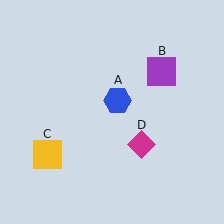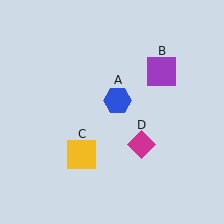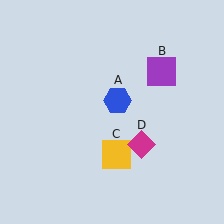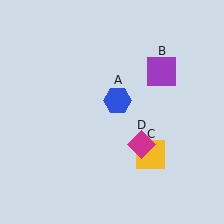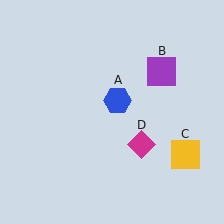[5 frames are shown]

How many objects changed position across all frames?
1 object changed position: yellow square (object C).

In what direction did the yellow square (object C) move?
The yellow square (object C) moved right.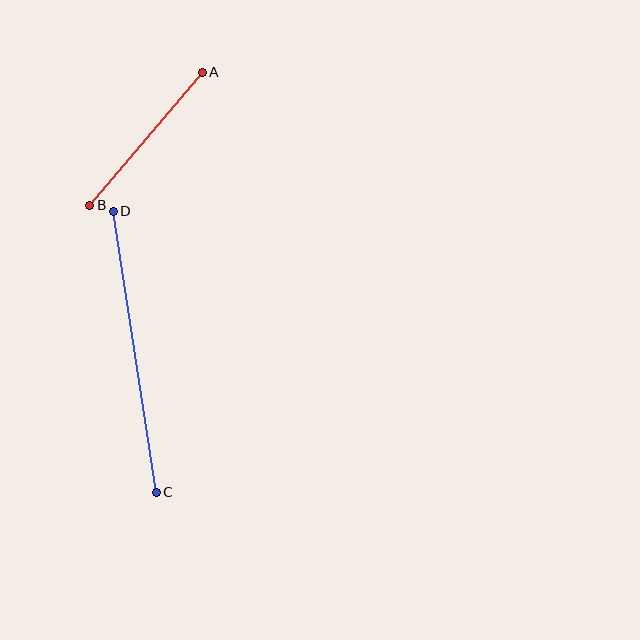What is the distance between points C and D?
The distance is approximately 285 pixels.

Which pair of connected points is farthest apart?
Points C and D are farthest apart.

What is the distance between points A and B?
The distance is approximately 174 pixels.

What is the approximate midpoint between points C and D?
The midpoint is at approximately (135, 352) pixels.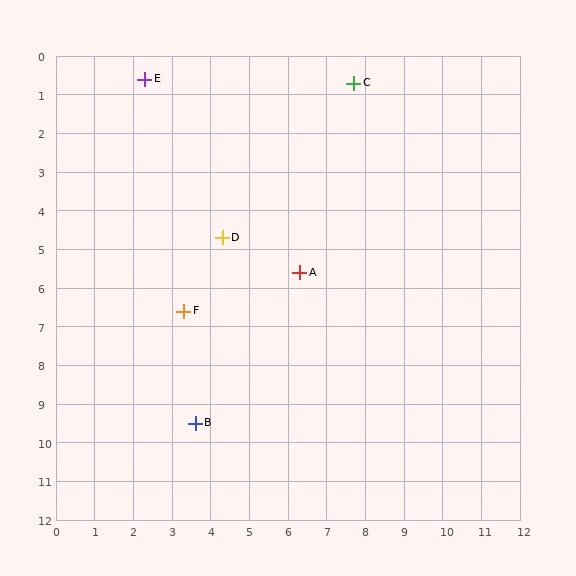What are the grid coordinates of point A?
Point A is at approximately (6.3, 5.6).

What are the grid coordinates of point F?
Point F is at approximately (3.3, 6.6).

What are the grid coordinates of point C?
Point C is at approximately (7.7, 0.7).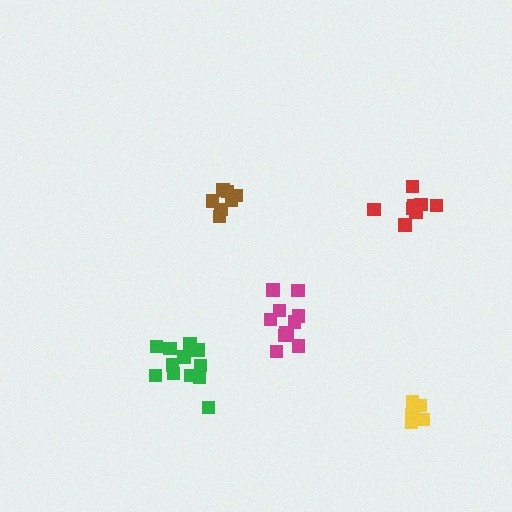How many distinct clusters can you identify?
There are 5 distinct clusters.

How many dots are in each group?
Group 1: 11 dots, Group 2: 7 dots, Group 3: 12 dots, Group 4: 6 dots, Group 5: 8 dots (44 total).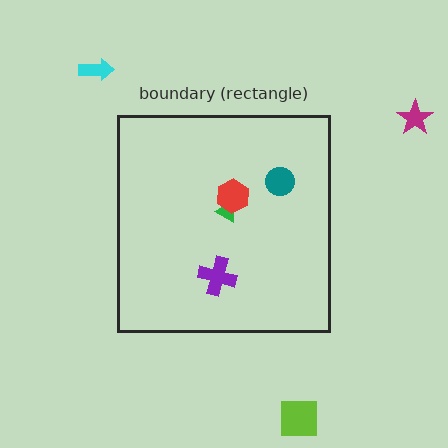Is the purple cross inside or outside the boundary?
Inside.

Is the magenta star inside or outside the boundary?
Outside.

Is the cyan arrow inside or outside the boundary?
Outside.